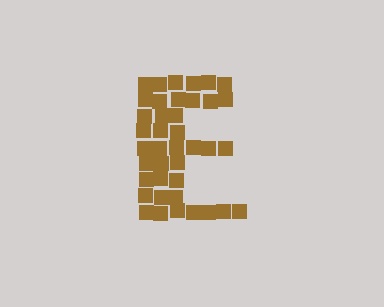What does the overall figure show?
The overall figure shows the letter E.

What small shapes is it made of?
It is made of small squares.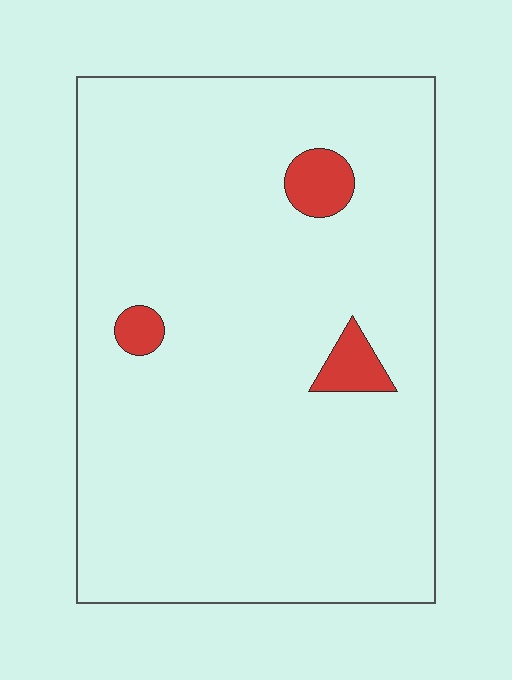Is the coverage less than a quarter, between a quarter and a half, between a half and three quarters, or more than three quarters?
Less than a quarter.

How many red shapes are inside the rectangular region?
3.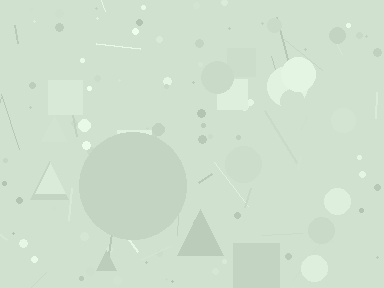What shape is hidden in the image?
A circle is hidden in the image.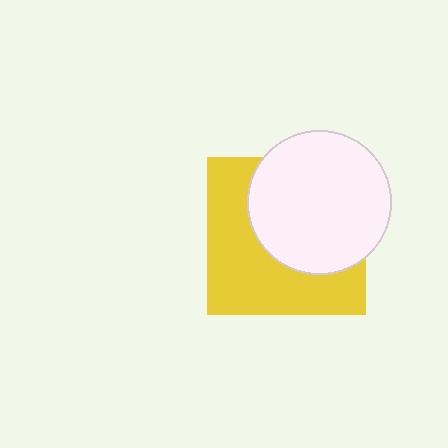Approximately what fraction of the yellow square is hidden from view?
Roughly 49% of the yellow square is hidden behind the white circle.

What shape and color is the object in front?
The object in front is a white circle.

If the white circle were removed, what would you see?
You would see the complete yellow square.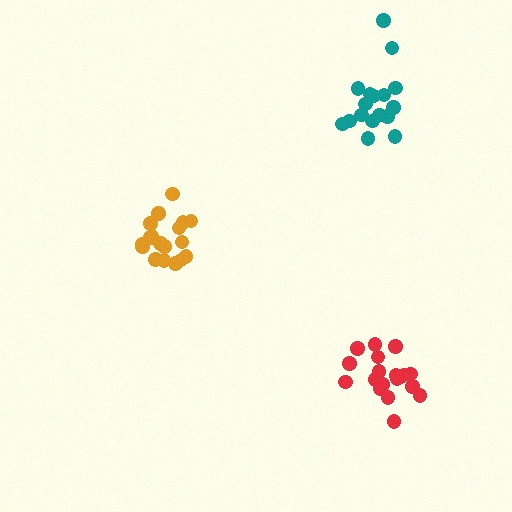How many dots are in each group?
Group 1: 17 dots, Group 2: 18 dots, Group 3: 20 dots (55 total).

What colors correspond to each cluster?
The clusters are colored: teal, orange, red.